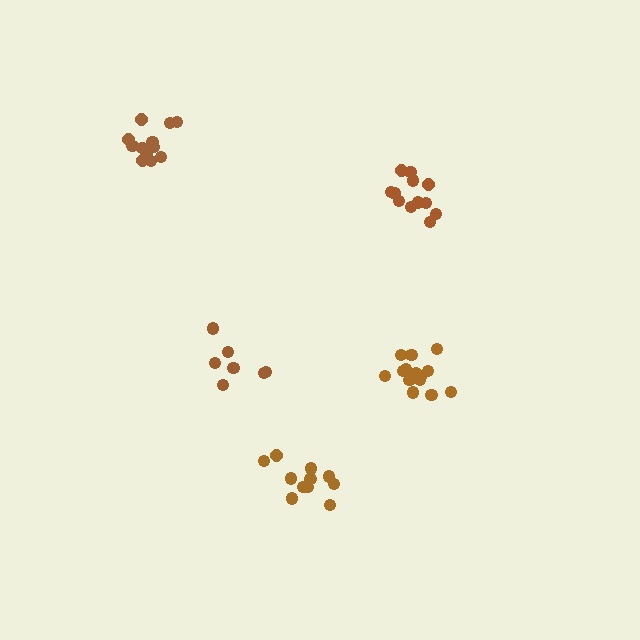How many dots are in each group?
Group 1: 12 dots, Group 2: 14 dots, Group 3: 8 dots, Group 4: 12 dots, Group 5: 11 dots (57 total).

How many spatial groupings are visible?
There are 5 spatial groupings.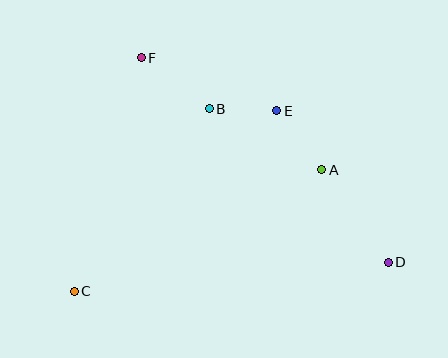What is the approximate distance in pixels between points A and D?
The distance between A and D is approximately 114 pixels.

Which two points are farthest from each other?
Points D and F are farthest from each other.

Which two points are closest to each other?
Points B and E are closest to each other.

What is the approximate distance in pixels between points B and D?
The distance between B and D is approximately 236 pixels.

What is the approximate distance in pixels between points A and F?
The distance between A and F is approximately 212 pixels.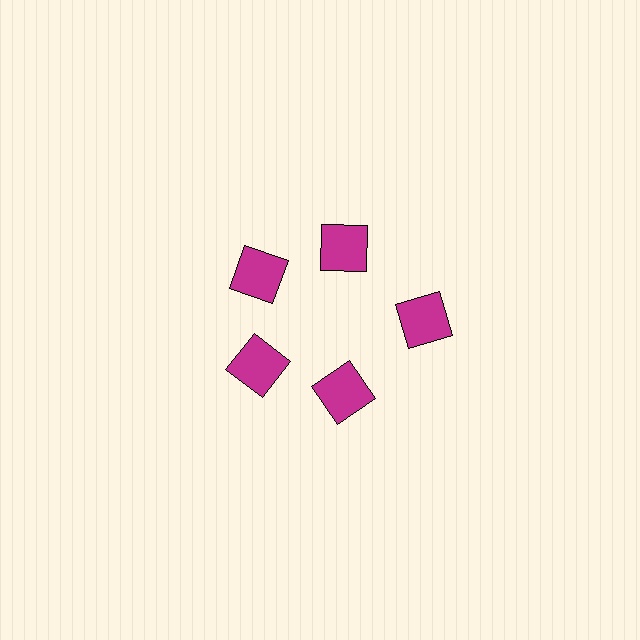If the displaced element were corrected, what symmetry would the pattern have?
It would have 5-fold rotational symmetry — the pattern would map onto itself every 72 degrees.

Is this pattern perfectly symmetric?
No. The 5 magenta squares are arranged in a ring, but one element near the 3 o'clock position is pushed outward from the center, breaking the 5-fold rotational symmetry.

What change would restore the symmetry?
The symmetry would be restored by moving it inward, back onto the ring so that all 5 squares sit at equal angles and equal distance from the center.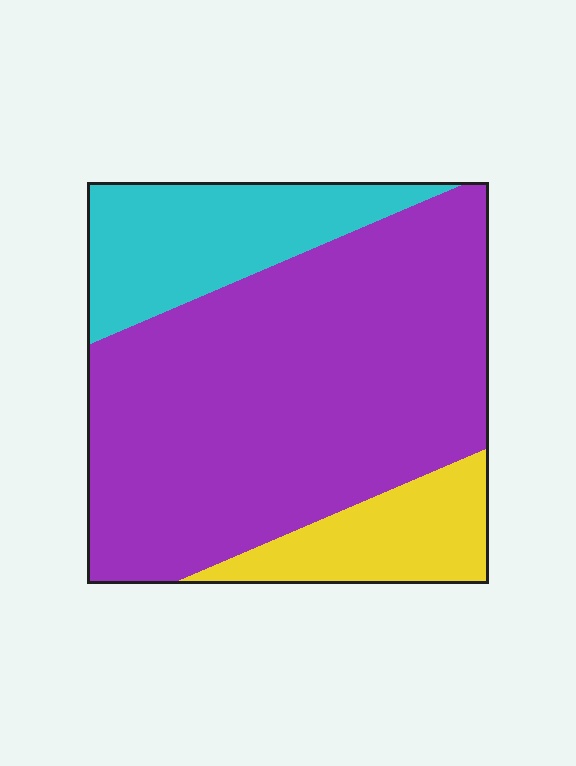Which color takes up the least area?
Yellow, at roughly 15%.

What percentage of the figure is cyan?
Cyan covers around 20% of the figure.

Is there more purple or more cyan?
Purple.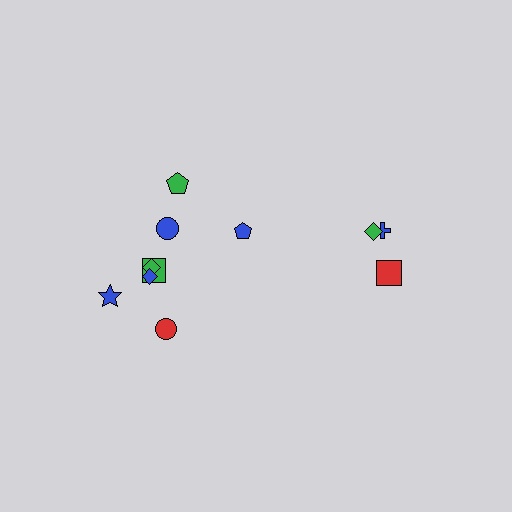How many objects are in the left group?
There are 8 objects.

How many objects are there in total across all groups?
There are 11 objects.